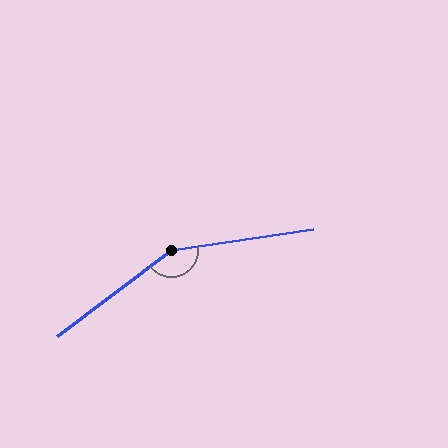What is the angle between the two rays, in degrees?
Approximately 152 degrees.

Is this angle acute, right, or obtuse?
It is obtuse.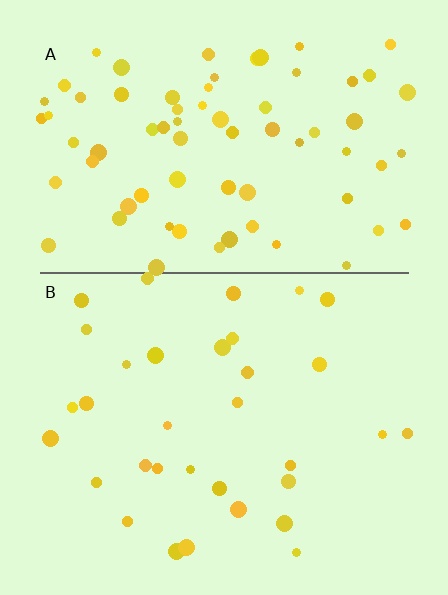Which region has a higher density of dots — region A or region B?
A (the top).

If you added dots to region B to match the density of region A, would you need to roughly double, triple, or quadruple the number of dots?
Approximately double.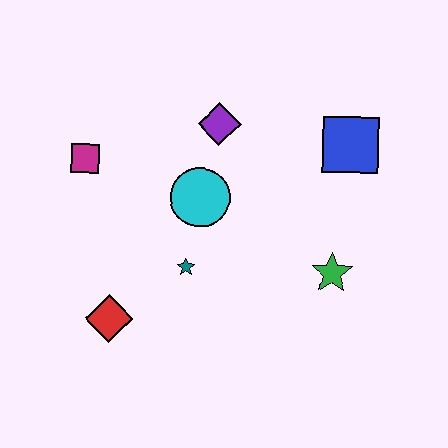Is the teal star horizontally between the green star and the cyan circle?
No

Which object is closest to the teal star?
The cyan circle is closest to the teal star.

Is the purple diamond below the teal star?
No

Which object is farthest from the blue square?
The red diamond is farthest from the blue square.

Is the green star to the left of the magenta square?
No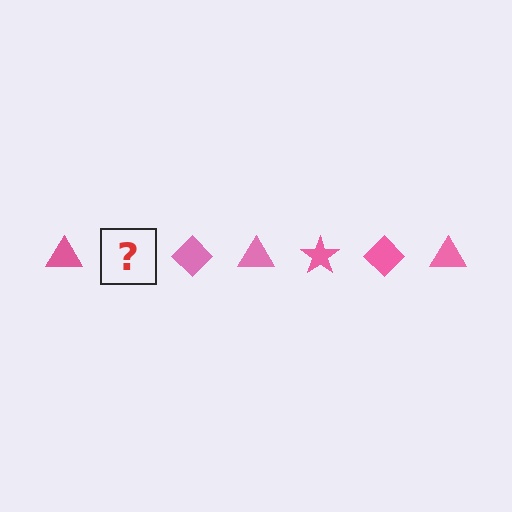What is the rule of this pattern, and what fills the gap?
The rule is that the pattern cycles through triangle, star, diamond shapes in pink. The gap should be filled with a pink star.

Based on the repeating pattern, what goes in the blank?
The blank should be a pink star.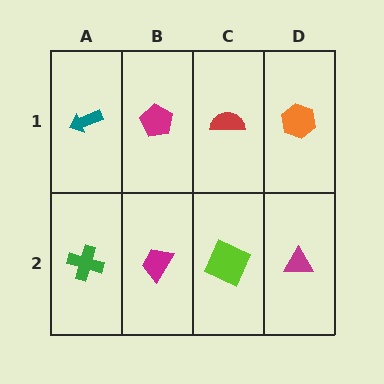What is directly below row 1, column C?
A lime square.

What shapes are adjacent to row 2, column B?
A magenta pentagon (row 1, column B), a green cross (row 2, column A), a lime square (row 2, column C).